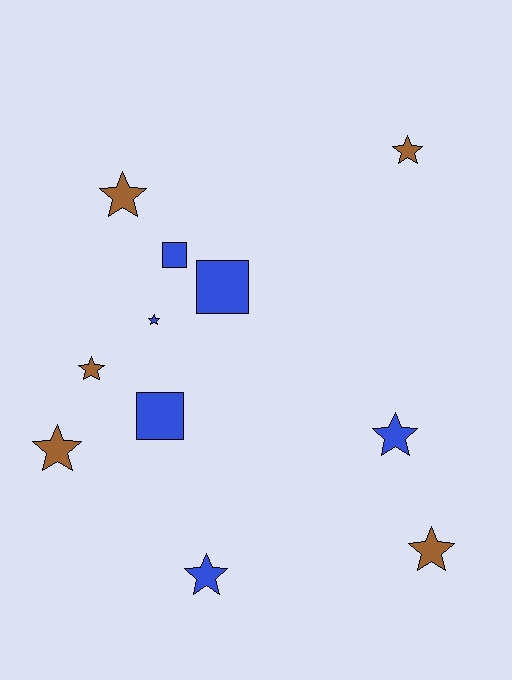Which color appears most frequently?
Blue, with 6 objects.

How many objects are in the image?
There are 11 objects.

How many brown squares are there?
There are no brown squares.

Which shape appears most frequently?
Star, with 8 objects.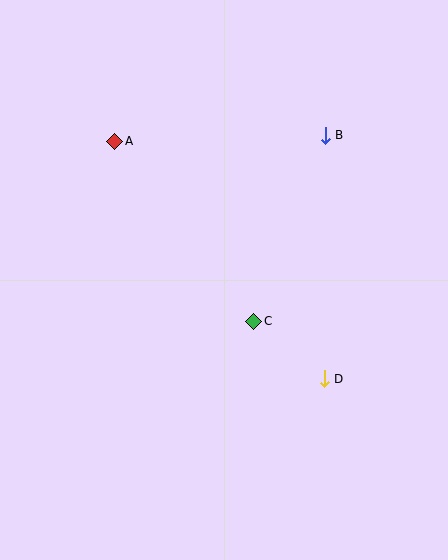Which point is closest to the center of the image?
Point C at (254, 321) is closest to the center.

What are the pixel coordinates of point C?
Point C is at (254, 321).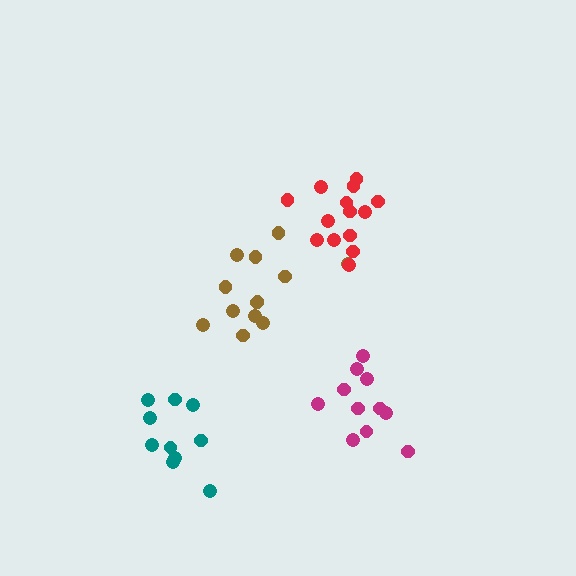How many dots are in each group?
Group 1: 13 dots, Group 2: 10 dots, Group 3: 11 dots, Group 4: 14 dots (48 total).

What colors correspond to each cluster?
The clusters are colored: brown, teal, magenta, red.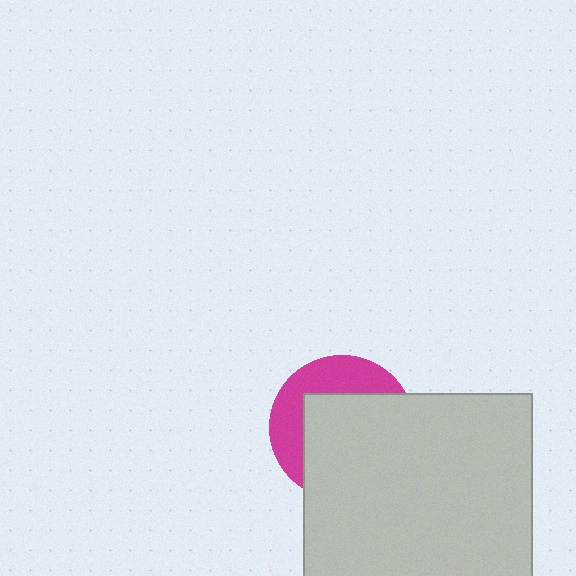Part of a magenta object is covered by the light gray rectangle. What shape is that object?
It is a circle.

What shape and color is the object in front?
The object in front is a light gray rectangle.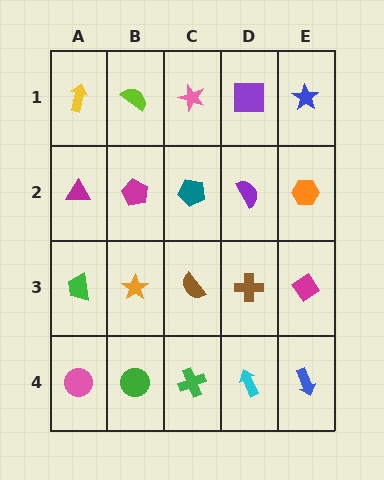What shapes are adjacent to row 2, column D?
A purple square (row 1, column D), a brown cross (row 3, column D), a teal pentagon (row 2, column C), an orange hexagon (row 2, column E).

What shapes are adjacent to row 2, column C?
A pink star (row 1, column C), a brown semicircle (row 3, column C), a magenta pentagon (row 2, column B), a purple semicircle (row 2, column D).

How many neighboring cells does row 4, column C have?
3.